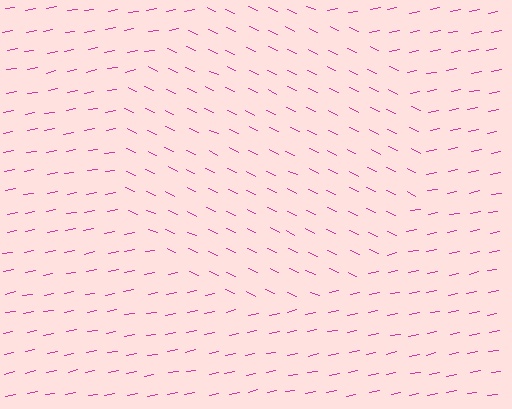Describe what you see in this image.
The image is filled with small magenta line segments. A circle region in the image has lines oriented differently from the surrounding lines, creating a visible texture boundary.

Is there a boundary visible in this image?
Yes, there is a texture boundary formed by a change in line orientation.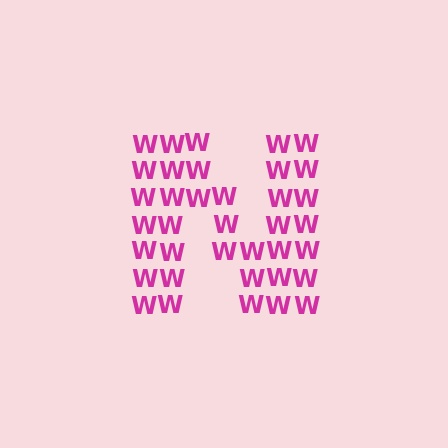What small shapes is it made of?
It is made of small letter W's.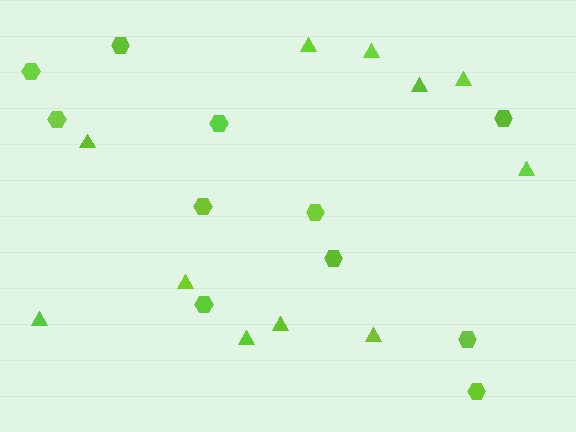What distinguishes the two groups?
There are 2 groups: one group of triangles (11) and one group of hexagons (11).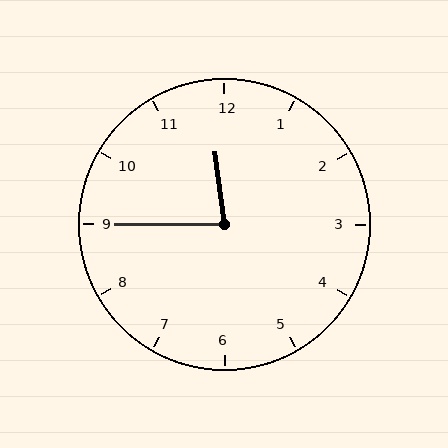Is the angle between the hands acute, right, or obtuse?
It is acute.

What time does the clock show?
11:45.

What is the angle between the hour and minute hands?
Approximately 82 degrees.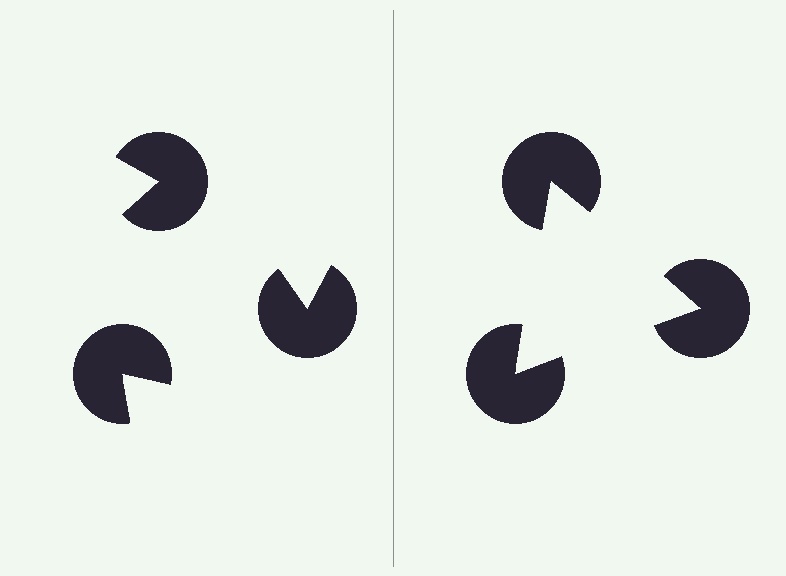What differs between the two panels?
The pac-man discs are positioned identically on both sides; only the wedge orientations differ. On the right they align to a triangle; on the left they are misaligned.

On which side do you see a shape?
An illusory triangle appears on the right side. On the left side the wedge cuts are rotated, so no coherent shape forms.